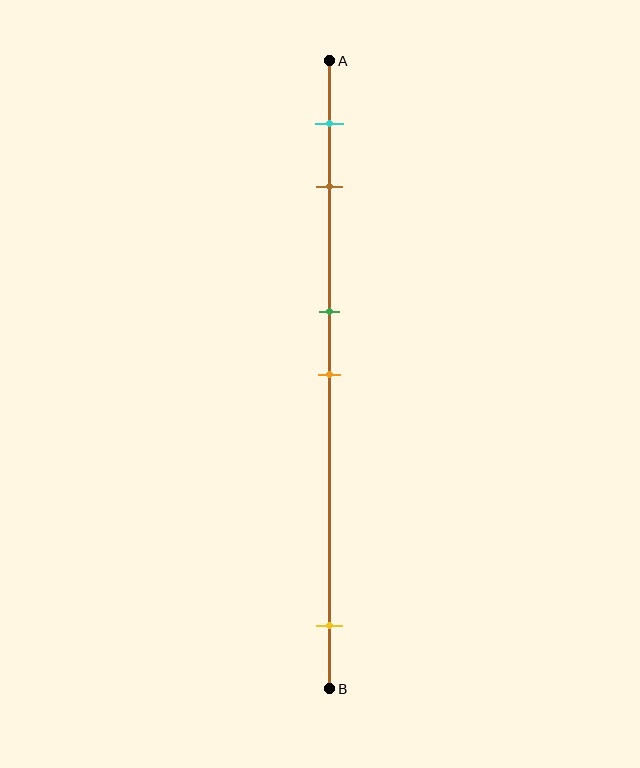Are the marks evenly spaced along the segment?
No, the marks are not evenly spaced.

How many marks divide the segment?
There are 5 marks dividing the segment.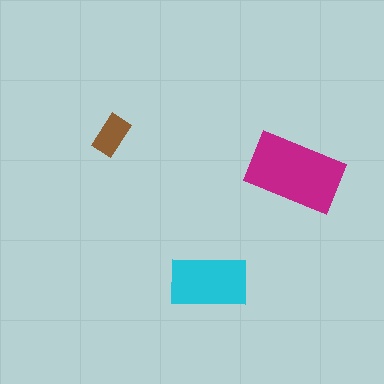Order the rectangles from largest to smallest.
the magenta one, the cyan one, the brown one.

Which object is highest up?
The brown rectangle is topmost.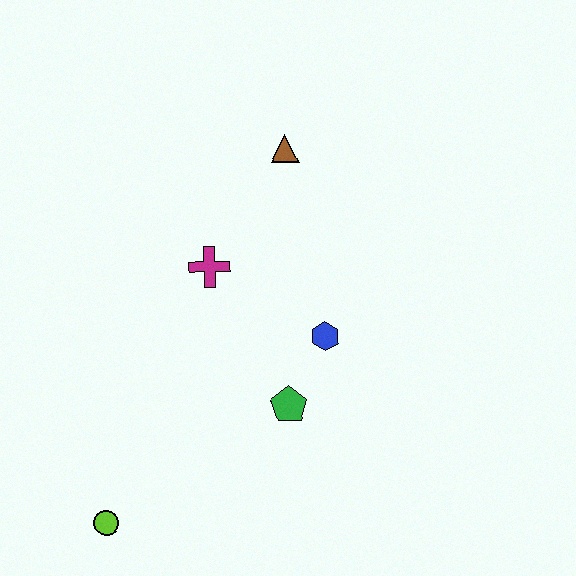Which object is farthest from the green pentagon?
The brown triangle is farthest from the green pentagon.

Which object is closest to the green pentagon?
The blue hexagon is closest to the green pentagon.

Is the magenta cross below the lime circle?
No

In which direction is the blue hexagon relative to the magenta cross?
The blue hexagon is to the right of the magenta cross.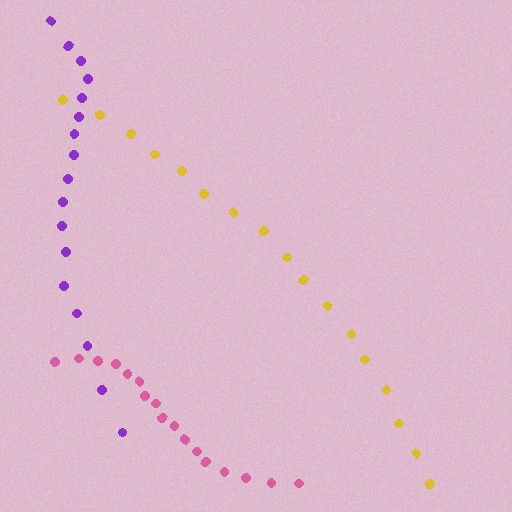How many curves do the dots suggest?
There are 3 distinct paths.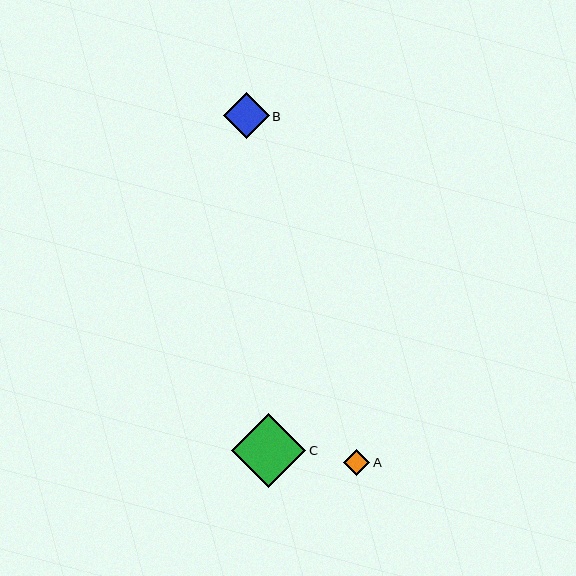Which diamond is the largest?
Diamond C is the largest with a size of approximately 74 pixels.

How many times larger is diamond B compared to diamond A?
Diamond B is approximately 1.8 times the size of diamond A.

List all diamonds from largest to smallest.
From largest to smallest: C, B, A.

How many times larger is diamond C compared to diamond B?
Diamond C is approximately 1.6 times the size of diamond B.